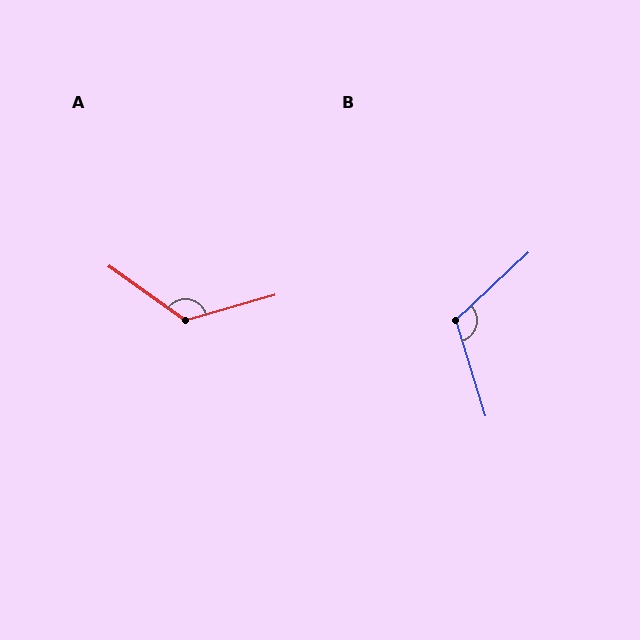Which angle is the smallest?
B, at approximately 116 degrees.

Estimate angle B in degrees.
Approximately 116 degrees.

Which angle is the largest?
A, at approximately 128 degrees.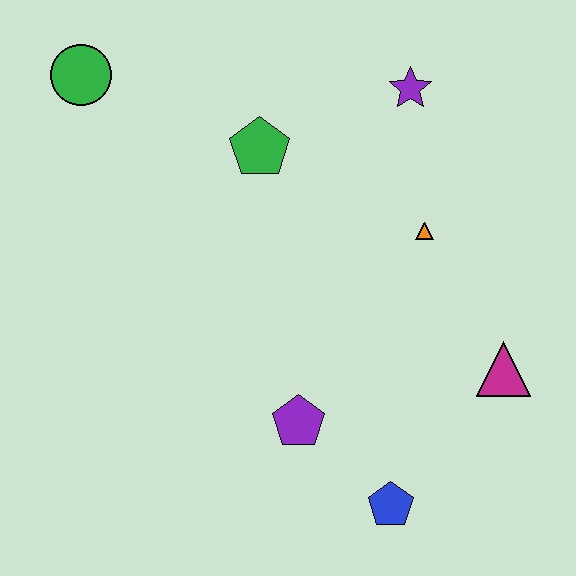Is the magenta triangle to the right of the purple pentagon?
Yes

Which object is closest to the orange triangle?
The purple star is closest to the orange triangle.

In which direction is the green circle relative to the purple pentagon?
The green circle is above the purple pentagon.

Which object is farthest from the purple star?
The blue pentagon is farthest from the purple star.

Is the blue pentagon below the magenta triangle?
Yes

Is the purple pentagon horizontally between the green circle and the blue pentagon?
Yes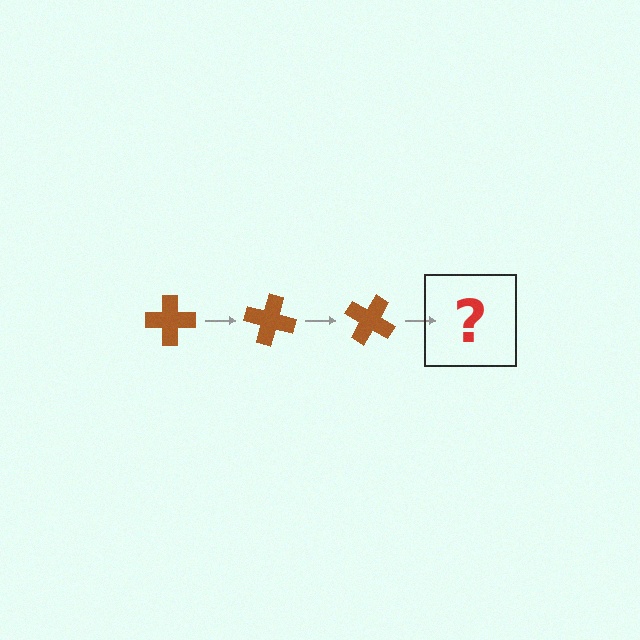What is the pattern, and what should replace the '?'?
The pattern is that the cross rotates 15 degrees each step. The '?' should be a brown cross rotated 45 degrees.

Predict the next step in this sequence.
The next step is a brown cross rotated 45 degrees.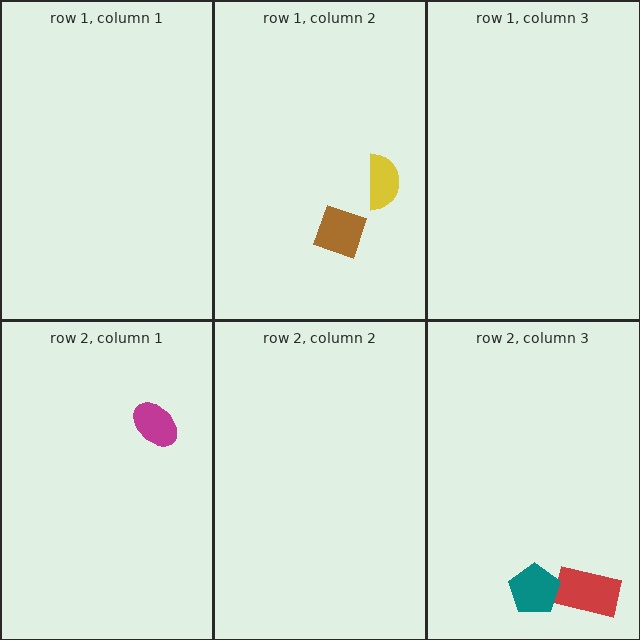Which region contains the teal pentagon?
The row 2, column 3 region.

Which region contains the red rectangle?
The row 2, column 3 region.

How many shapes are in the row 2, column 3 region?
2.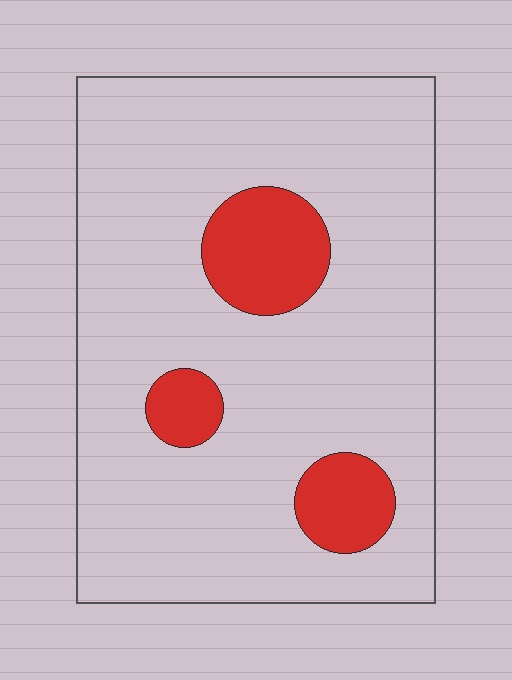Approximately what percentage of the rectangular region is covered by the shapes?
Approximately 15%.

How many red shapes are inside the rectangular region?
3.